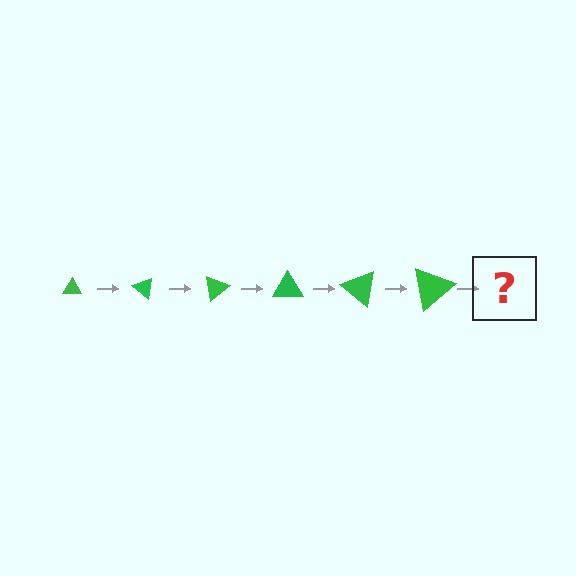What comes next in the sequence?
The next element should be a triangle, larger than the previous one and rotated 240 degrees from the start.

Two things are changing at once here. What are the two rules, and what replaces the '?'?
The two rules are that the triangle grows larger each step and it rotates 40 degrees each step. The '?' should be a triangle, larger than the previous one and rotated 240 degrees from the start.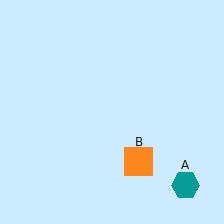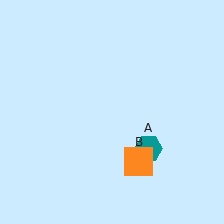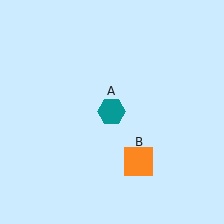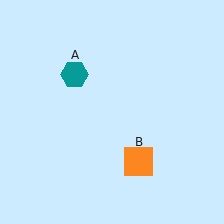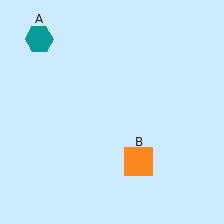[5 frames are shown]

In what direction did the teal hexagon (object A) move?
The teal hexagon (object A) moved up and to the left.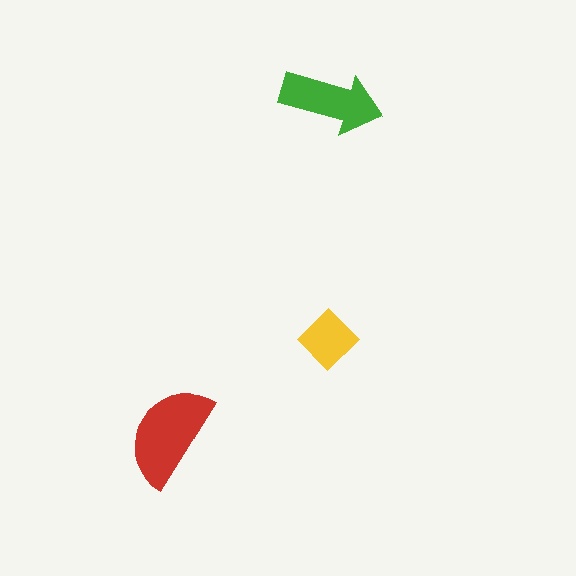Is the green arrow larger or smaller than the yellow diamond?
Larger.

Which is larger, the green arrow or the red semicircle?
The red semicircle.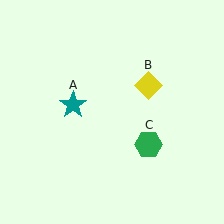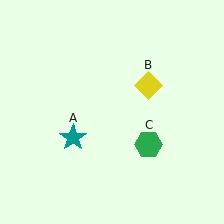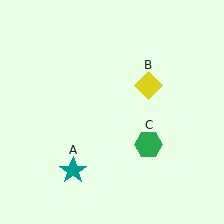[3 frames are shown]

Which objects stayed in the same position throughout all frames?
Yellow diamond (object B) and green hexagon (object C) remained stationary.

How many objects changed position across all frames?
1 object changed position: teal star (object A).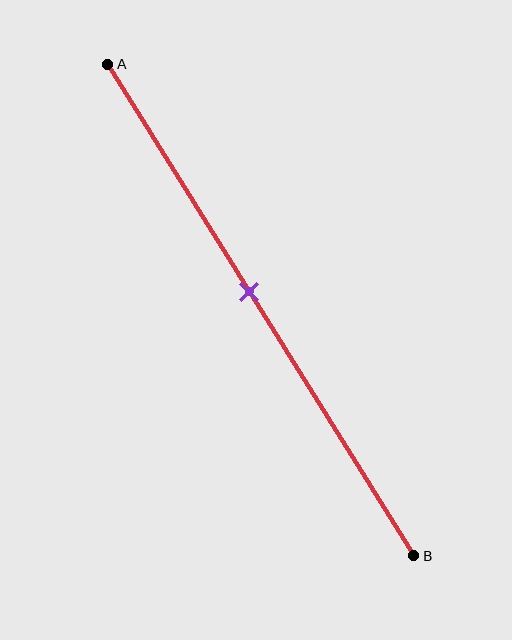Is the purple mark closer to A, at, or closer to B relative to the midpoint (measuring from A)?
The purple mark is closer to point A than the midpoint of segment AB.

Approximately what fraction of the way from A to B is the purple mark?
The purple mark is approximately 45% of the way from A to B.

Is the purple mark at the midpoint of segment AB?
No, the mark is at about 45% from A, not at the 50% midpoint.